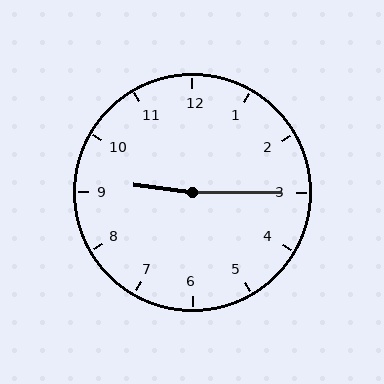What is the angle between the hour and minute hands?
Approximately 172 degrees.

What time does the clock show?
9:15.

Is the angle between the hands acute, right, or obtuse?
It is obtuse.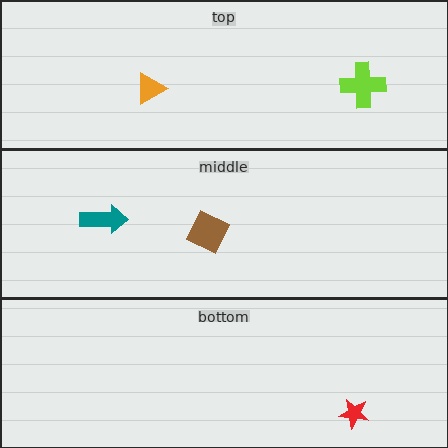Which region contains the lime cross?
The top region.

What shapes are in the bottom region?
The red star.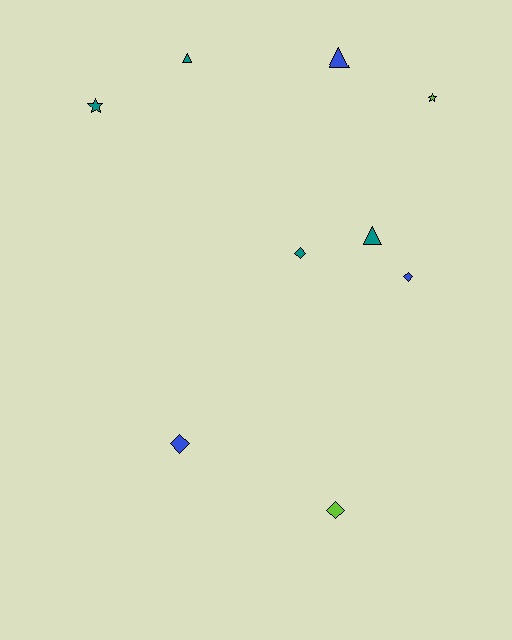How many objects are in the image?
There are 9 objects.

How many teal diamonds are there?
There is 1 teal diamond.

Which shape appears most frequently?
Diamond, with 4 objects.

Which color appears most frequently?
Teal, with 4 objects.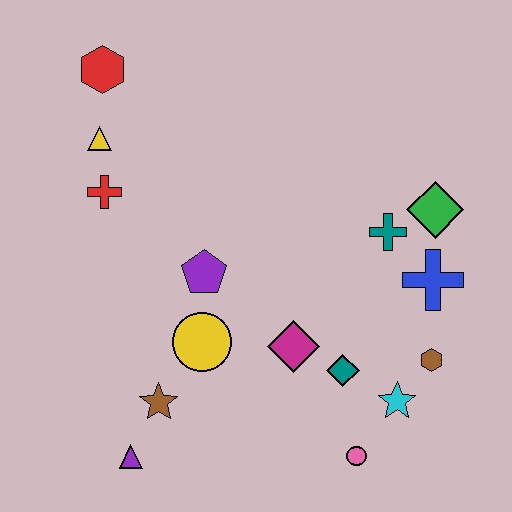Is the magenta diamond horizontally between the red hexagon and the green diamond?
Yes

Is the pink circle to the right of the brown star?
Yes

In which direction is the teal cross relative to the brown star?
The teal cross is to the right of the brown star.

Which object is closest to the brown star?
The purple triangle is closest to the brown star.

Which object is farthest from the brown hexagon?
The red hexagon is farthest from the brown hexagon.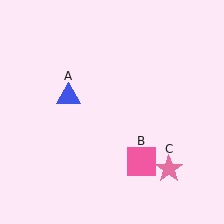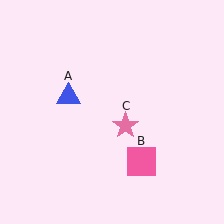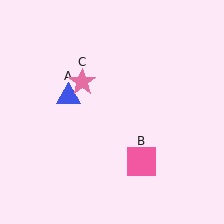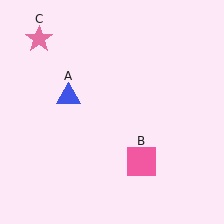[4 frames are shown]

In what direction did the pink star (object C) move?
The pink star (object C) moved up and to the left.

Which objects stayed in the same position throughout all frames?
Blue triangle (object A) and pink square (object B) remained stationary.